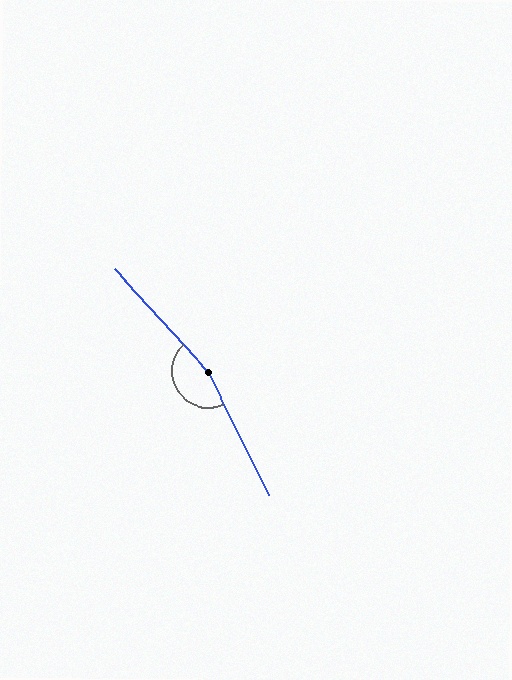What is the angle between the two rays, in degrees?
Approximately 164 degrees.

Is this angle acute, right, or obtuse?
It is obtuse.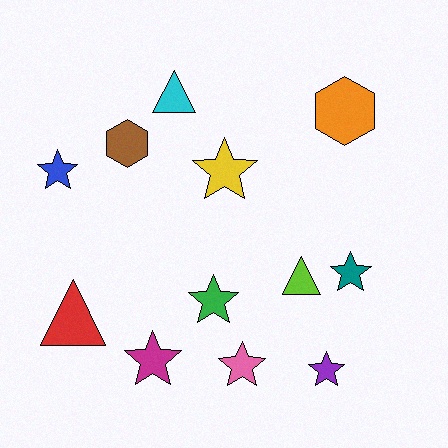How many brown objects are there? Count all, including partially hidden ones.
There is 1 brown object.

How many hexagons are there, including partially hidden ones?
There are 2 hexagons.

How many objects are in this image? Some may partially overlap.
There are 12 objects.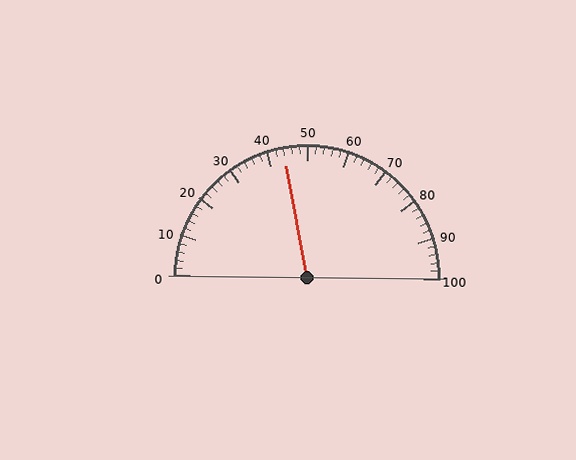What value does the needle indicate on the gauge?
The needle indicates approximately 44.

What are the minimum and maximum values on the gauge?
The gauge ranges from 0 to 100.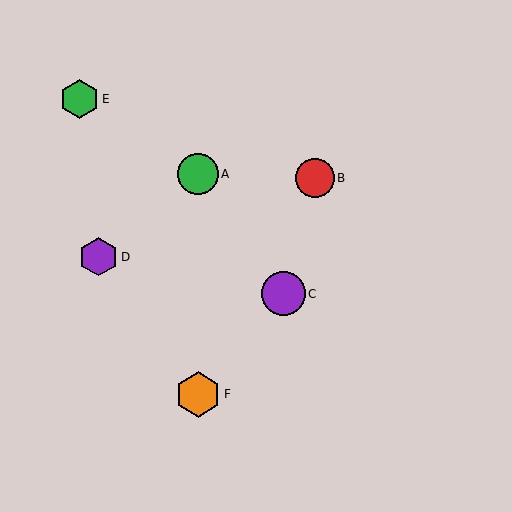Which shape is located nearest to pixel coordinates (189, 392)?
The orange hexagon (labeled F) at (198, 395) is nearest to that location.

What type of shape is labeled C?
Shape C is a purple circle.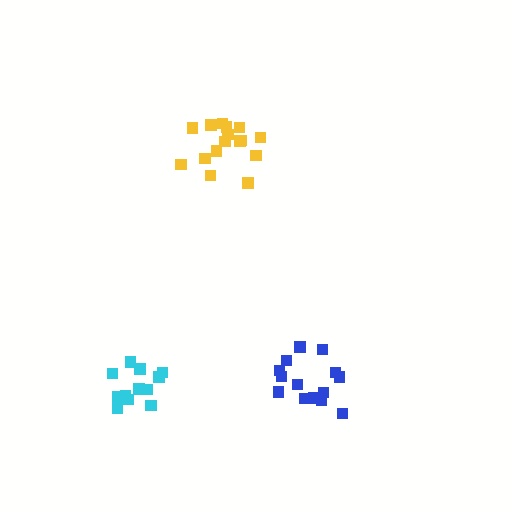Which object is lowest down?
The cyan cluster is bottommost.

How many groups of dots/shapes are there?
There are 3 groups.